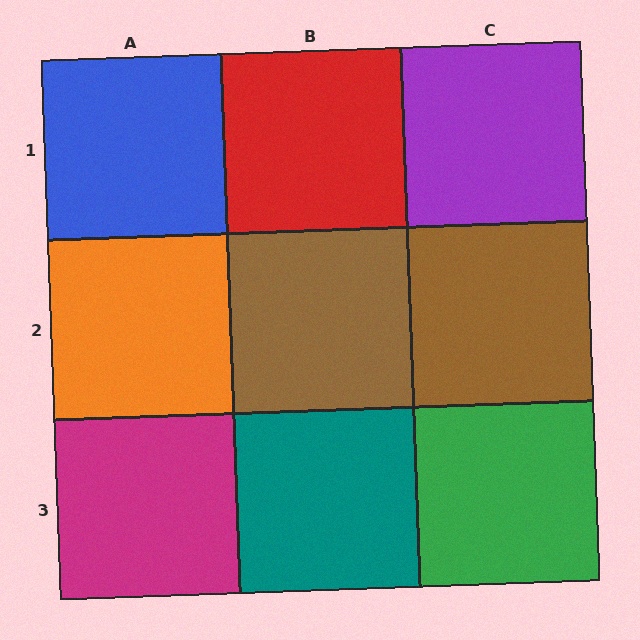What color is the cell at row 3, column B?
Teal.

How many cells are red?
1 cell is red.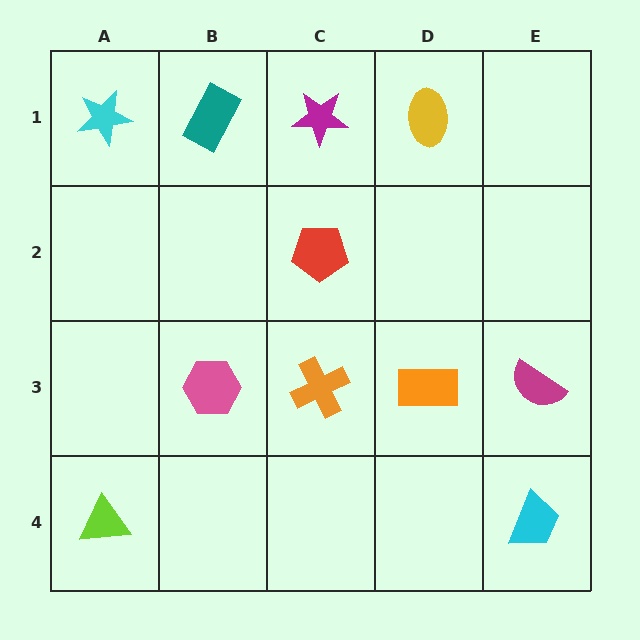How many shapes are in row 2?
1 shape.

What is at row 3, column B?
A pink hexagon.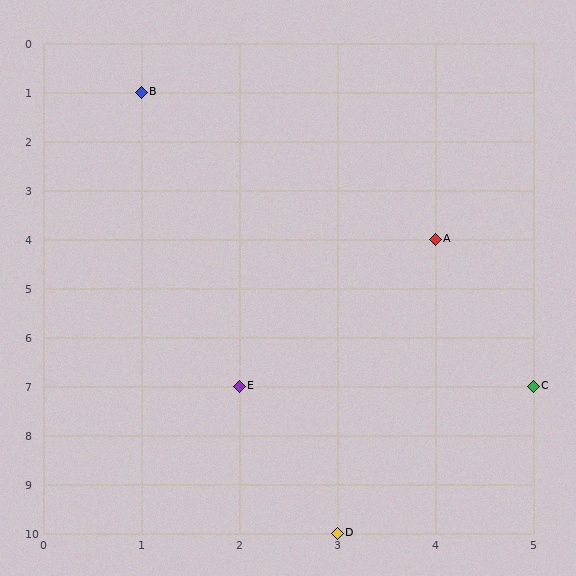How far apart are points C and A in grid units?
Points C and A are 1 column and 3 rows apart (about 3.2 grid units diagonally).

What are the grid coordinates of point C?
Point C is at grid coordinates (5, 7).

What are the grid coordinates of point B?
Point B is at grid coordinates (1, 1).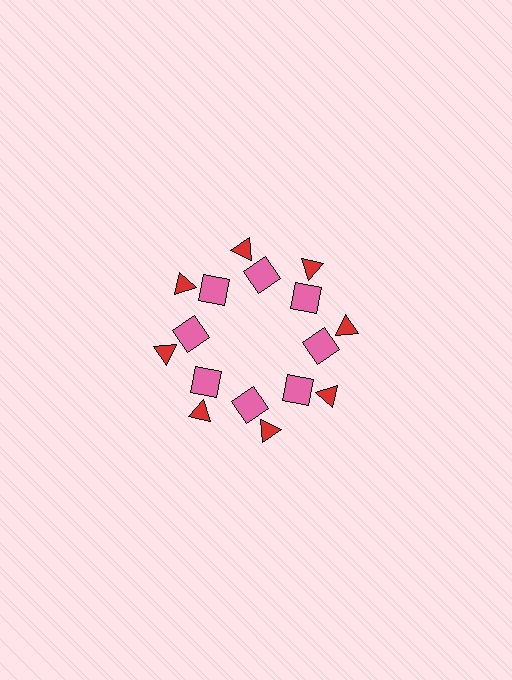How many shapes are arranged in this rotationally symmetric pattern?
There are 16 shapes, arranged in 8 groups of 2.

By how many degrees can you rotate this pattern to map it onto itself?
The pattern maps onto itself every 45 degrees of rotation.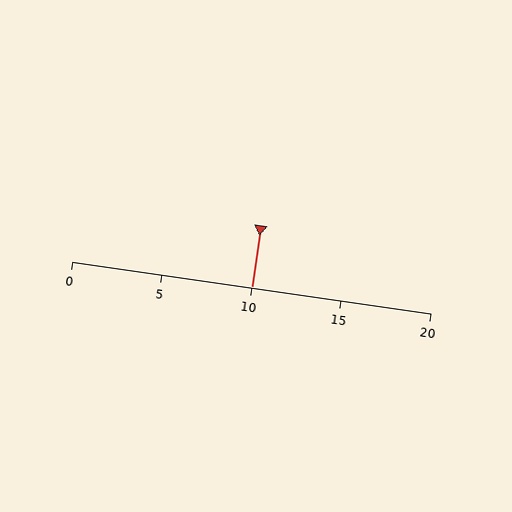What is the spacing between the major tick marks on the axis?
The major ticks are spaced 5 apart.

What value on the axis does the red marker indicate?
The marker indicates approximately 10.